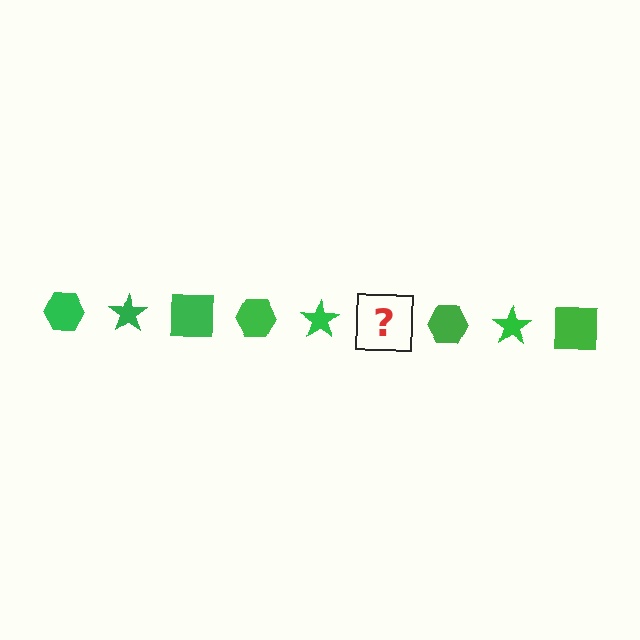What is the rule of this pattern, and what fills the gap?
The rule is that the pattern cycles through hexagon, star, square shapes in green. The gap should be filled with a green square.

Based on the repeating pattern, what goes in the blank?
The blank should be a green square.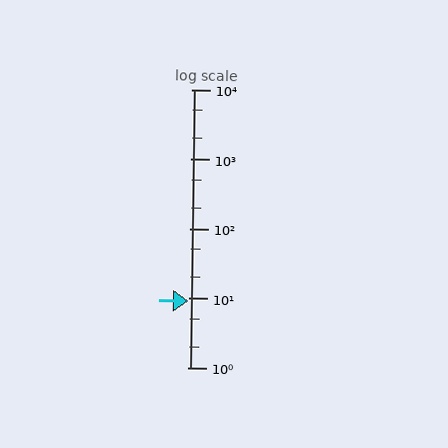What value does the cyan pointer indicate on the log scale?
The pointer indicates approximately 9.1.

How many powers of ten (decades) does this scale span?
The scale spans 4 decades, from 1 to 10000.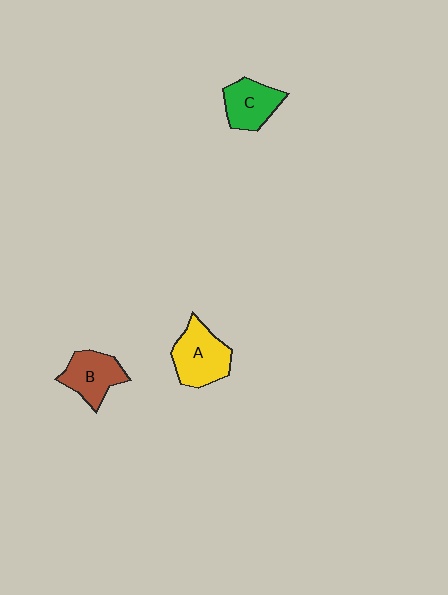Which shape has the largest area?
Shape A (yellow).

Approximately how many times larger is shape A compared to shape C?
Approximately 1.3 times.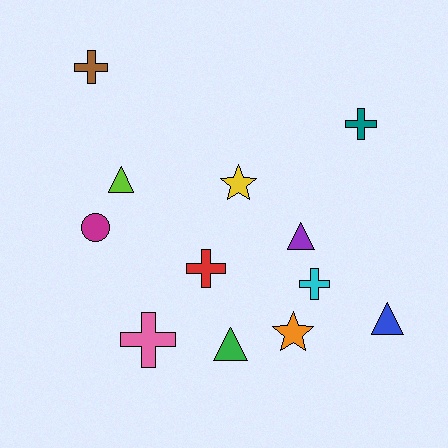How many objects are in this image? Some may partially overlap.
There are 12 objects.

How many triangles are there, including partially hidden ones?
There are 4 triangles.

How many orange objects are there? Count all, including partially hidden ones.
There is 1 orange object.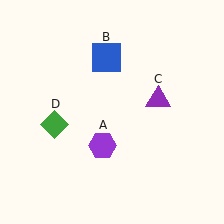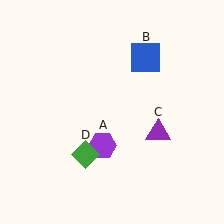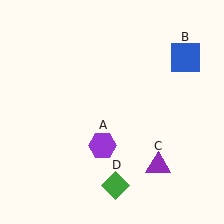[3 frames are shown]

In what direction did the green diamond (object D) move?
The green diamond (object D) moved down and to the right.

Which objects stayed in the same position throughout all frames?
Purple hexagon (object A) remained stationary.